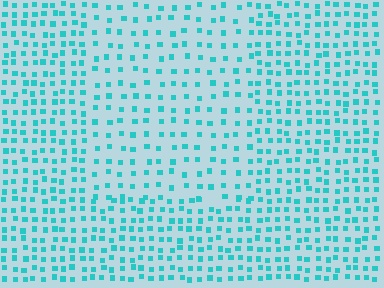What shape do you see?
I see a rectangle.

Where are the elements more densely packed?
The elements are more densely packed outside the rectangle boundary.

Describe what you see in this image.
The image contains small cyan elements arranged at two different densities. A rectangle-shaped region is visible where the elements are less densely packed than the surrounding area.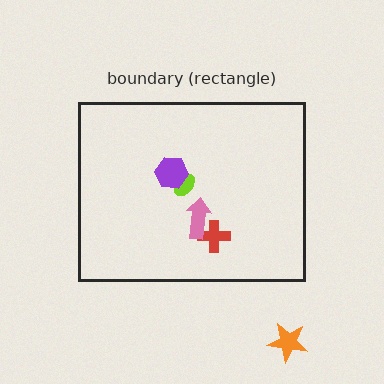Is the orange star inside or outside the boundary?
Outside.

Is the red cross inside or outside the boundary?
Inside.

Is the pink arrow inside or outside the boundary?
Inside.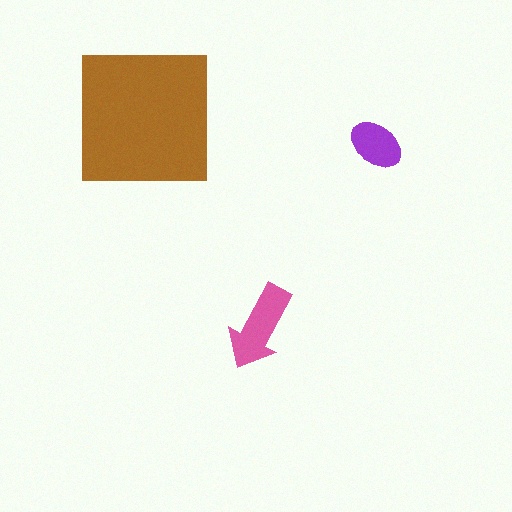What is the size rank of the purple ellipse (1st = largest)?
3rd.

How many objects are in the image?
There are 3 objects in the image.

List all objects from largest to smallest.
The brown square, the pink arrow, the purple ellipse.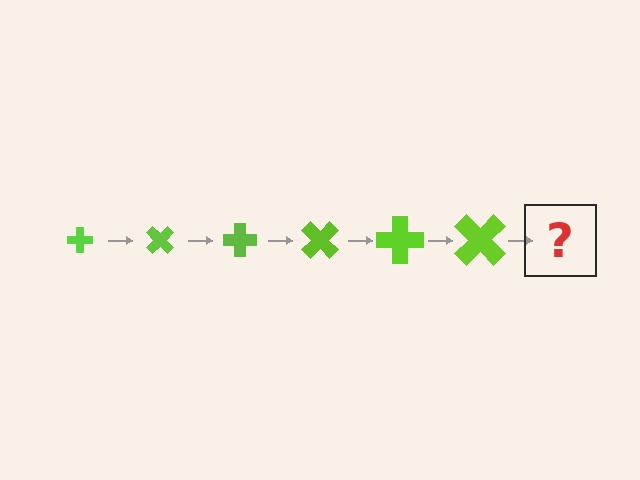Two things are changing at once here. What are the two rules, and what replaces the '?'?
The two rules are that the cross grows larger each step and it rotates 45 degrees each step. The '?' should be a cross, larger than the previous one and rotated 270 degrees from the start.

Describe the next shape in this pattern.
It should be a cross, larger than the previous one and rotated 270 degrees from the start.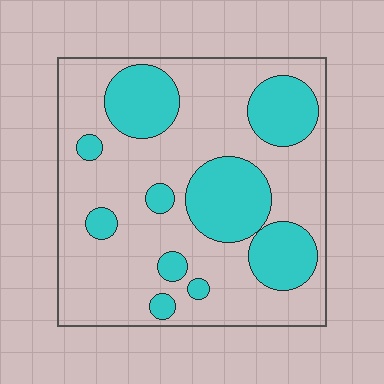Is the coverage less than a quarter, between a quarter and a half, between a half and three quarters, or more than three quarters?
Between a quarter and a half.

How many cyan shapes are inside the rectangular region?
10.